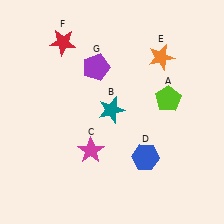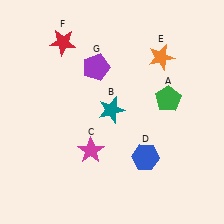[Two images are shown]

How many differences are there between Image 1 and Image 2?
There is 1 difference between the two images.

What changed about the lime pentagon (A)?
In Image 1, A is lime. In Image 2, it changed to green.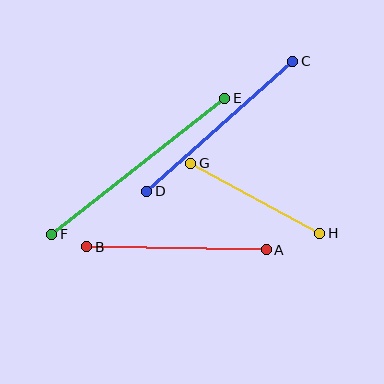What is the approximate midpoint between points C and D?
The midpoint is at approximately (220, 126) pixels.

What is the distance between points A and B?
The distance is approximately 180 pixels.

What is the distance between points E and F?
The distance is approximately 220 pixels.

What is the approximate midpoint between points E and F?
The midpoint is at approximately (138, 166) pixels.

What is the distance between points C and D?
The distance is approximately 195 pixels.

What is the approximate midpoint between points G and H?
The midpoint is at approximately (255, 198) pixels.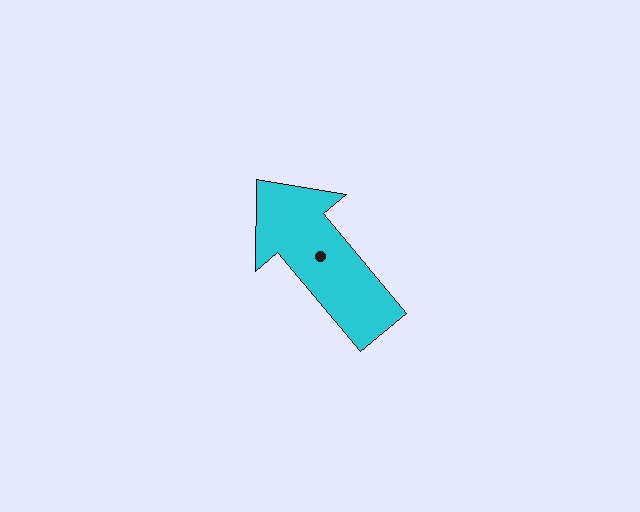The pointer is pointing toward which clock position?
Roughly 11 o'clock.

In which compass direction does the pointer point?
Northwest.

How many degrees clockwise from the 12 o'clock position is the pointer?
Approximately 320 degrees.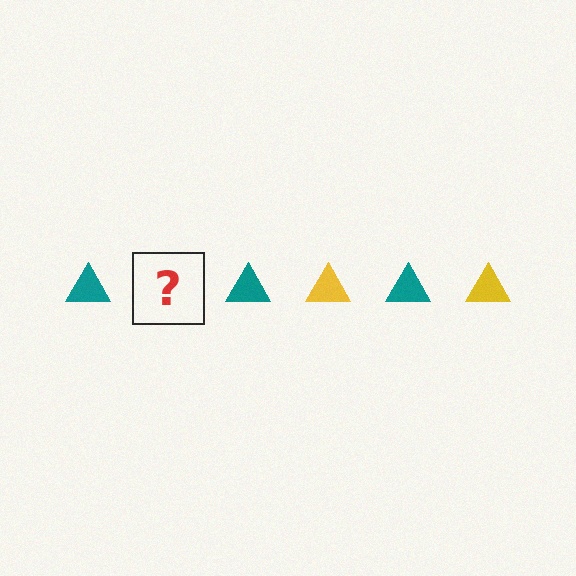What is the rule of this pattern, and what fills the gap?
The rule is that the pattern cycles through teal, yellow triangles. The gap should be filled with a yellow triangle.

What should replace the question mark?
The question mark should be replaced with a yellow triangle.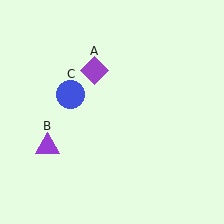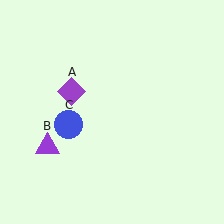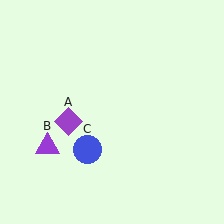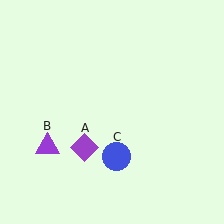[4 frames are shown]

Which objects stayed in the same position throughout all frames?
Purple triangle (object B) remained stationary.